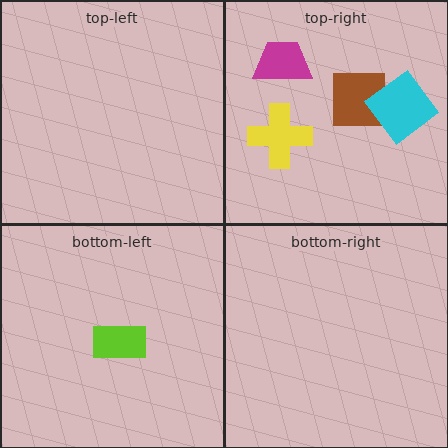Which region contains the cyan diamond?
The top-right region.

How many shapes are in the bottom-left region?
1.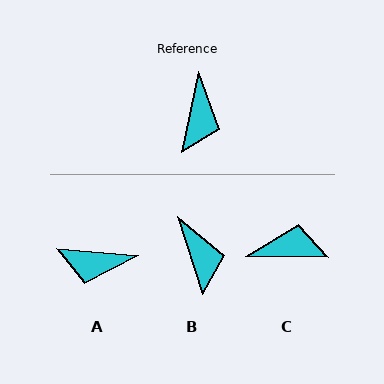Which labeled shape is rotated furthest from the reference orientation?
C, about 101 degrees away.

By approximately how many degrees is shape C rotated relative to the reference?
Approximately 101 degrees counter-clockwise.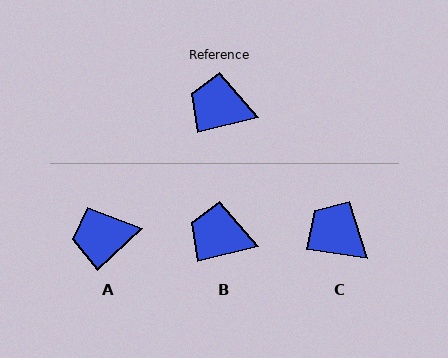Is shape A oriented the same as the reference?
No, it is off by about 29 degrees.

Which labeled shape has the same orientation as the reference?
B.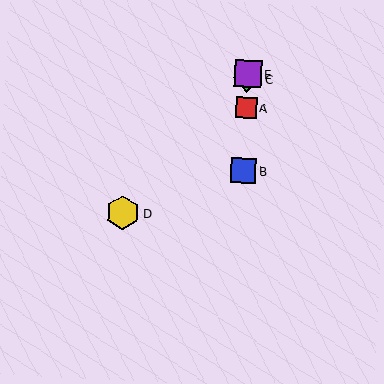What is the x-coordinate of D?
Object D is at x≈123.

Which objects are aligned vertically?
Objects A, B, C, E are aligned vertically.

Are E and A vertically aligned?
Yes, both are at x≈248.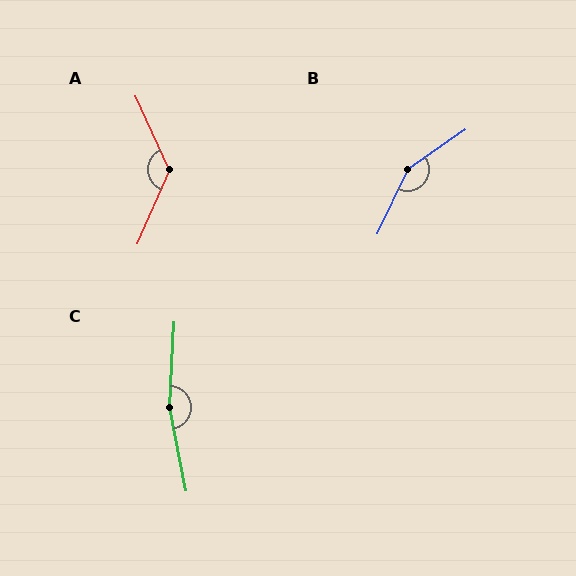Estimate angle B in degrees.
Approximately 150 degrees.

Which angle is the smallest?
A, at approximately 132 degrees.